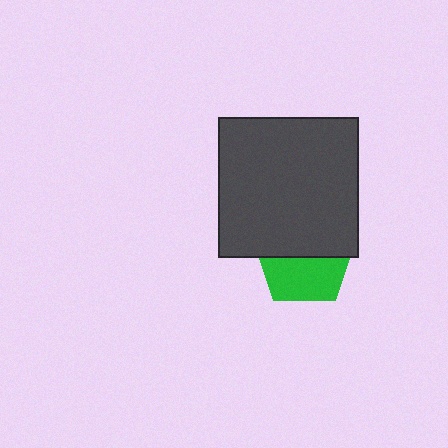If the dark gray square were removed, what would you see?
You would see the complete green pentagon.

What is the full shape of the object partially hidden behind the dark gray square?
The partially hidden object is a green pentagon.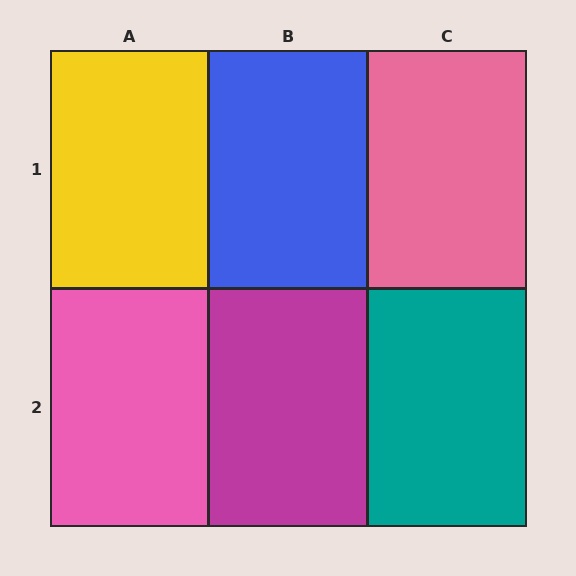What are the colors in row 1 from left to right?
Yellow, blue, pink.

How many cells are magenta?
1 cell is magenta.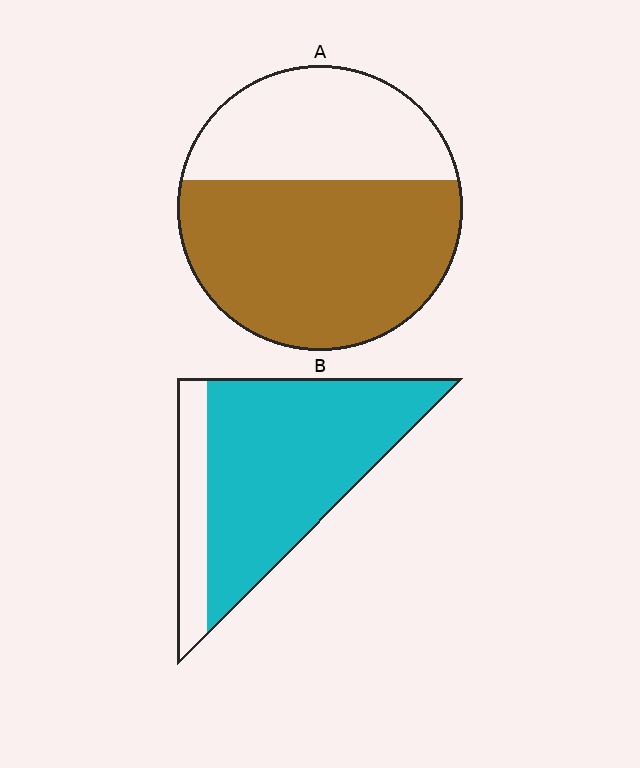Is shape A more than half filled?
Yes.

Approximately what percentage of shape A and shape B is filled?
A is approximately 60% and B is approximately 80%.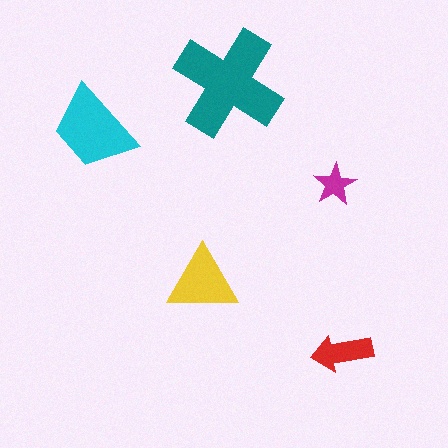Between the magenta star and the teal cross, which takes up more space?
The teal cross.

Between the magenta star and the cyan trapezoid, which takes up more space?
The cyan trapezoid.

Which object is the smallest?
The magenta star.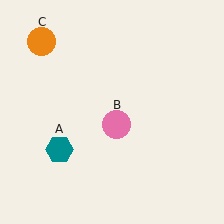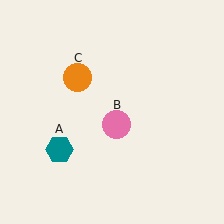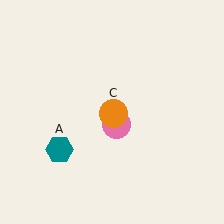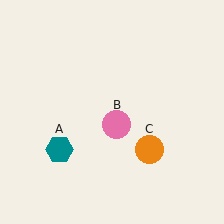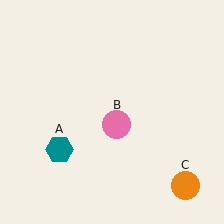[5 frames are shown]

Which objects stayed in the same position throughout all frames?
Teal hexagon (object A) and pink circle (object B) remained stationary.